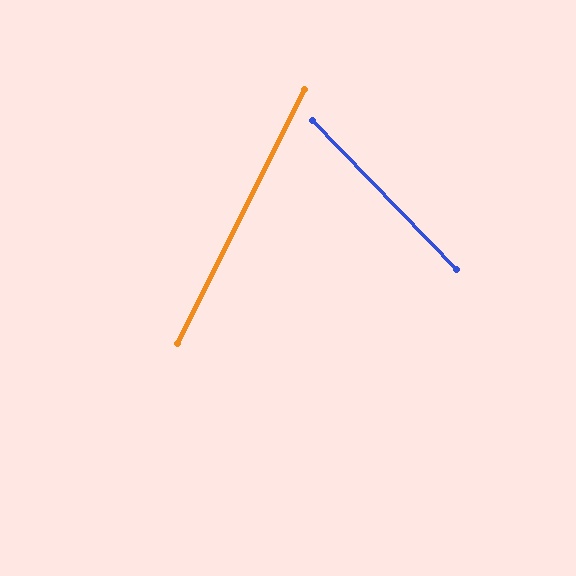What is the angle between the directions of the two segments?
Approximately 71 degrees.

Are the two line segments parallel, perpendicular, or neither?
Neither parallel nor perpendicular — they differ by about 71°.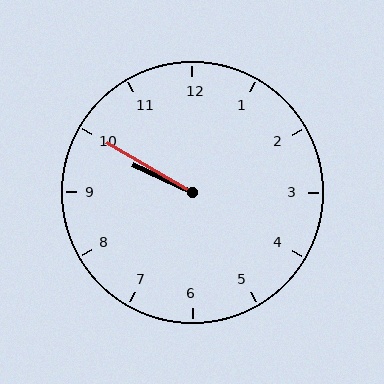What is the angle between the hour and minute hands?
Approximately 5 degrees.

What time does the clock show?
9:50.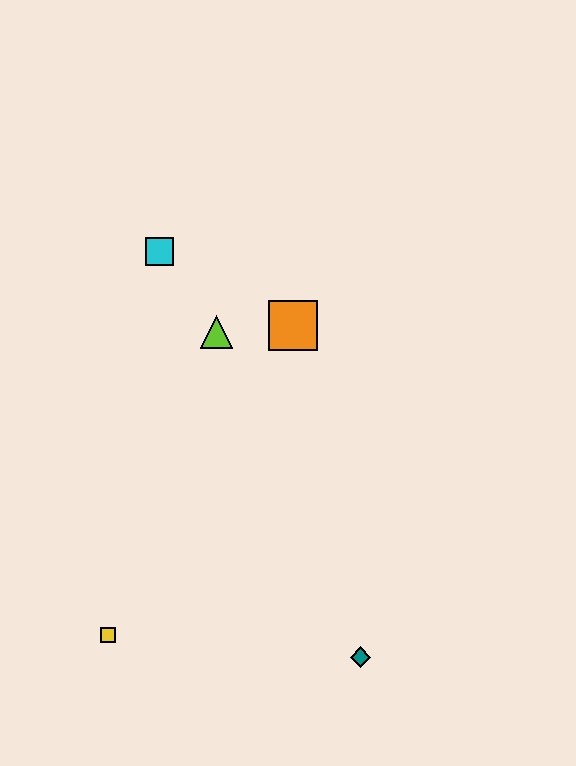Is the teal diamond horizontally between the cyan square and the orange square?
No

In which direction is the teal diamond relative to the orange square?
The teal diamond is below the orange square.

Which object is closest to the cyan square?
The lime triangle is closest to the cyan square.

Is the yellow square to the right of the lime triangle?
No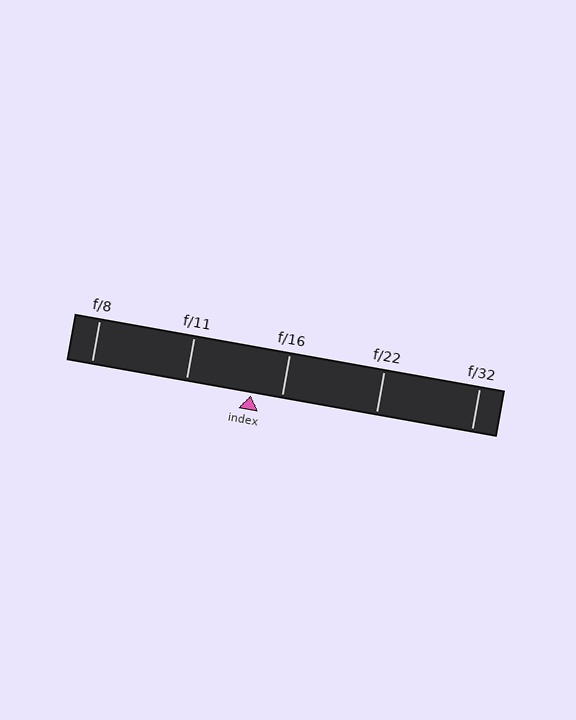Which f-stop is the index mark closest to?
The index mark is closest to f/16.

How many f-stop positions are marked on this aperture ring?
There are 5 f-stop positions marked.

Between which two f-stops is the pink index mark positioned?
The index mark is between f/11 and f/16.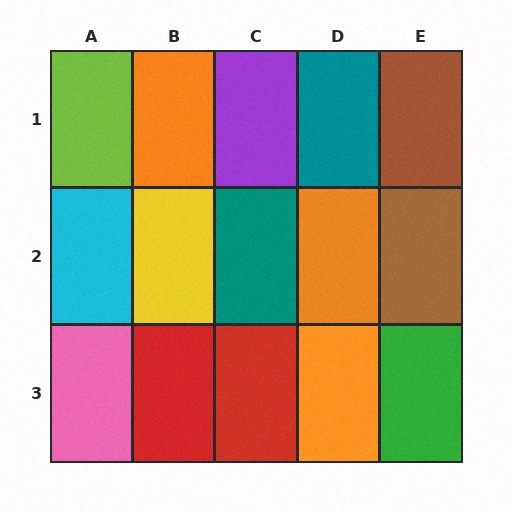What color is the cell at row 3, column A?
Pink.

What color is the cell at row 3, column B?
Red.